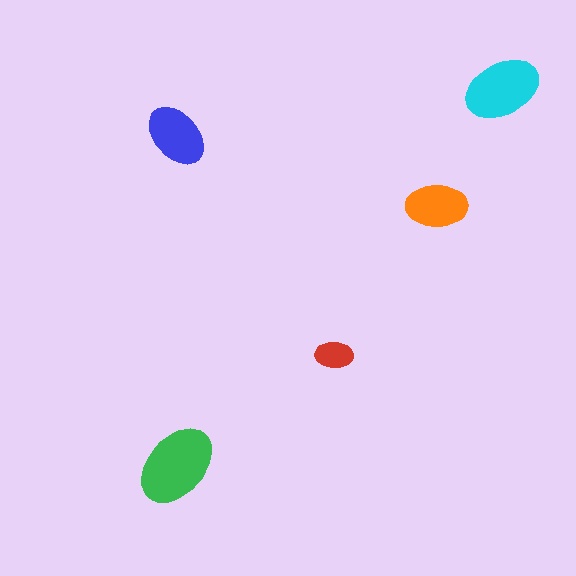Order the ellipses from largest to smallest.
the green one, the cyan one, the blue one, the orange one, the red one.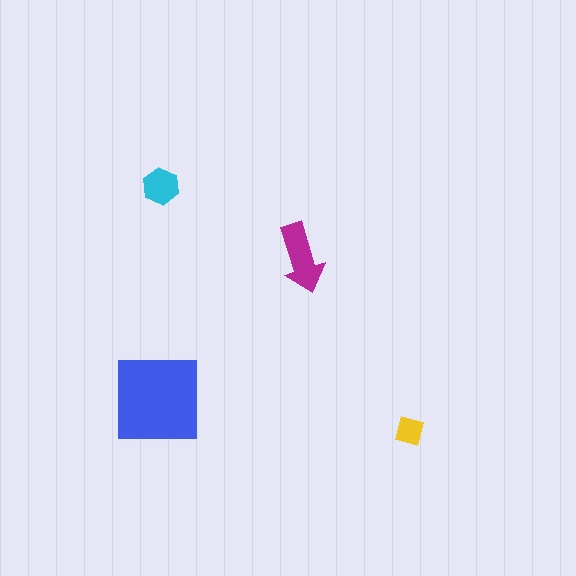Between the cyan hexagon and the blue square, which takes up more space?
The blue square.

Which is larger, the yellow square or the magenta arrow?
The magenta arrow.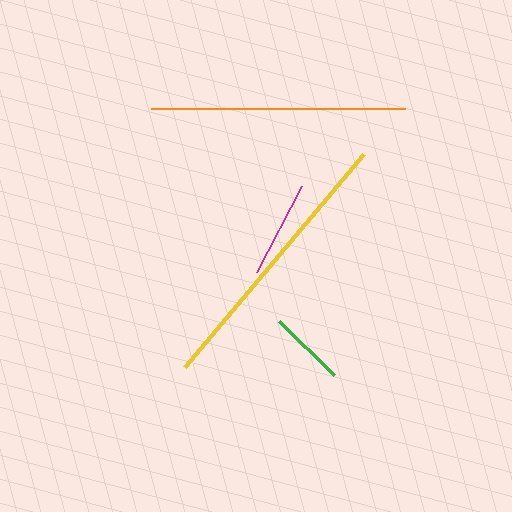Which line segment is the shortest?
The green line is the shortest at approximately 77 pixels.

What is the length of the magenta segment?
The magenta segment is approximately 97 pixels long.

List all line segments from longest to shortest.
From longest to shortest: yellow, orange, magenta, green.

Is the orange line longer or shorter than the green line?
The orange line is longer than the green line.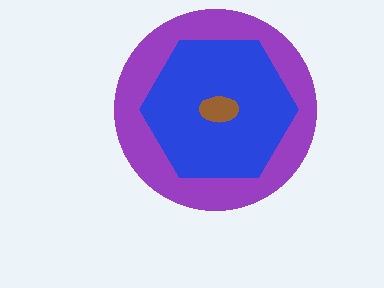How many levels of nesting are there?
3.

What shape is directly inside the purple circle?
The blue hexagon.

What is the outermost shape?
The purple circle.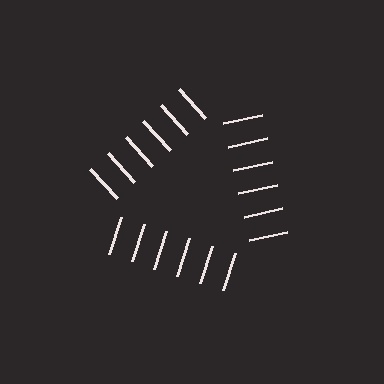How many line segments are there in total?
18 — 6 along each of the 3 edges.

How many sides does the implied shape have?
3 sides — the line-ends trace a triangle.